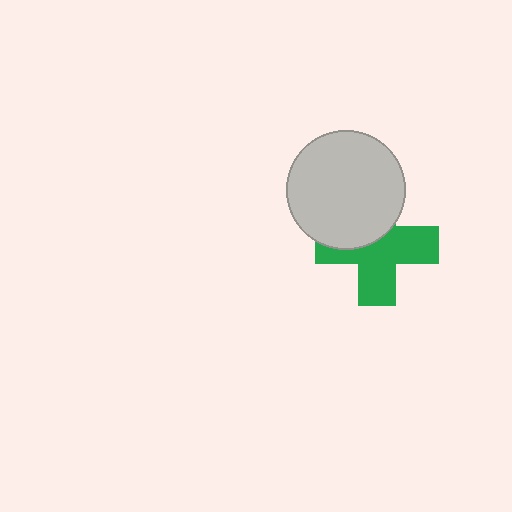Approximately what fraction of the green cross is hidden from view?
Roughly 39% of the green cross is hidden behind the light gray circle.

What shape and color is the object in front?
The object in front is a light gray circle.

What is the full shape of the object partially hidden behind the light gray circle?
The partially hidden object is a green cross.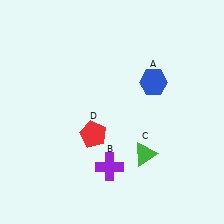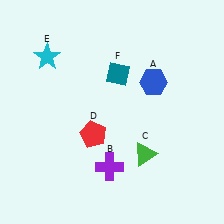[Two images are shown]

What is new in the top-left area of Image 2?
A cyan star (E) was added in the top-left area of Image 2.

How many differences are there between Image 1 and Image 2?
There are 2 differences between the two images.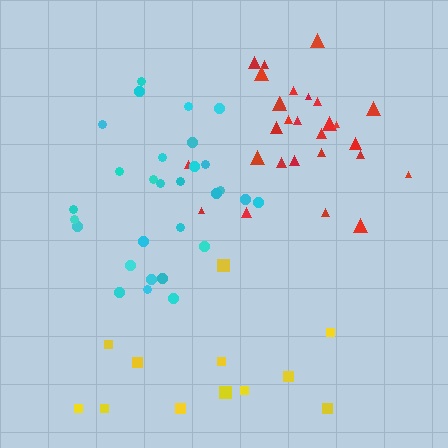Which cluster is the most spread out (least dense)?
Yellow.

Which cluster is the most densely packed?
Cyan.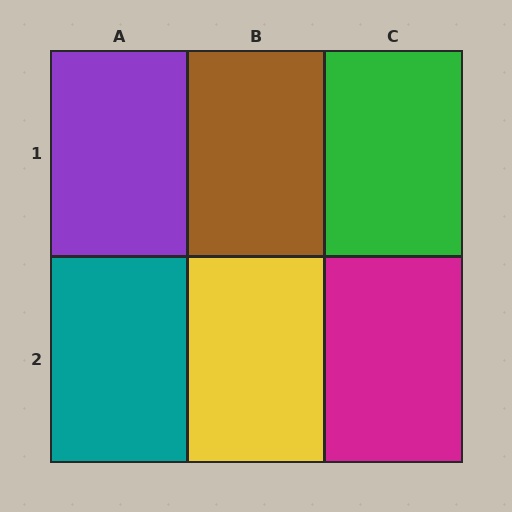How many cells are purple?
1 cell is purple.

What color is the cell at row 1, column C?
Green.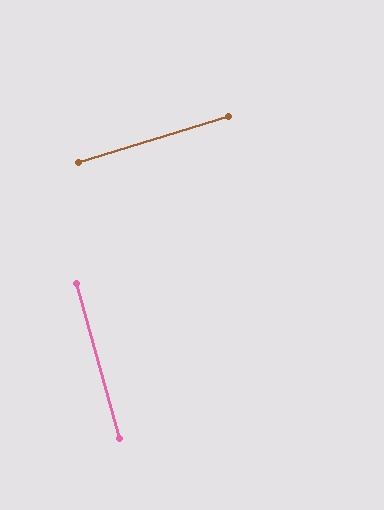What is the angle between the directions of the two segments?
Approximately 89 degrees.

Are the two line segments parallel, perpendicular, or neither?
Perpendicular — they meet at approximately 89°.